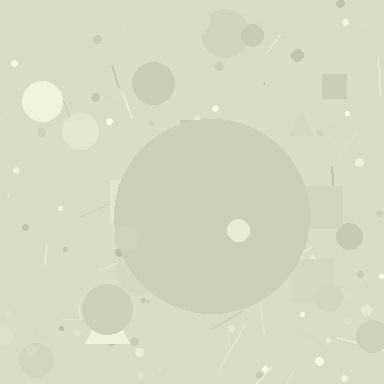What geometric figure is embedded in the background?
A circle is embedded in the background.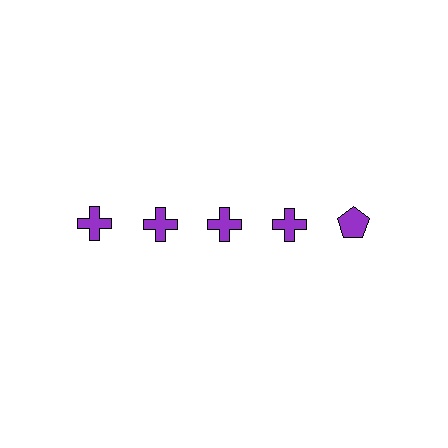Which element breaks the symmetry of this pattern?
The purple pentagon in the top row, rightmost column breaks the symmetry. All other shapes are purple crosses.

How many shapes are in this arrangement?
There are 5 shapes arranged in a grid pattern.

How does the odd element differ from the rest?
It has a different shape: pentagon instead of cross.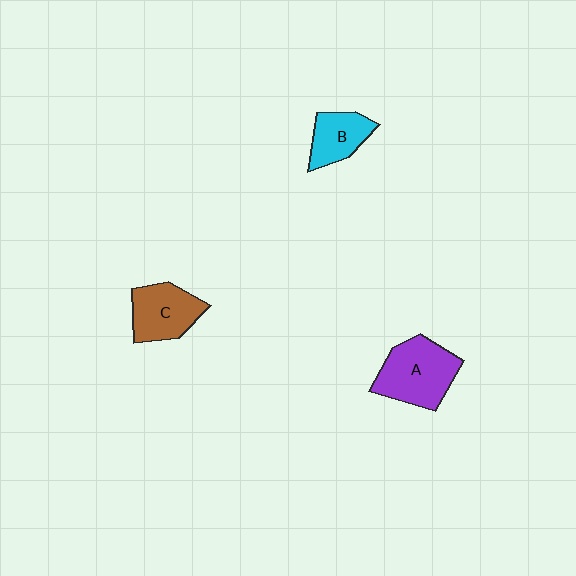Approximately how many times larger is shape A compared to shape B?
Approximately 1.6 times.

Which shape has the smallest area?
Shape B (cyan).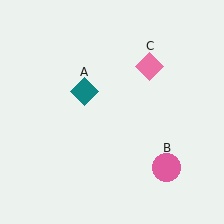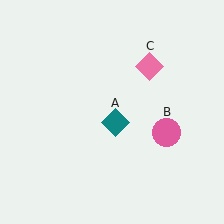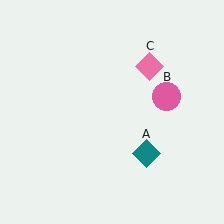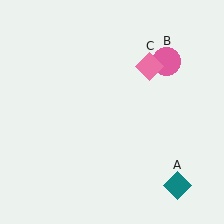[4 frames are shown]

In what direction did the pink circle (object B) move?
The pink circle (object B) moved up.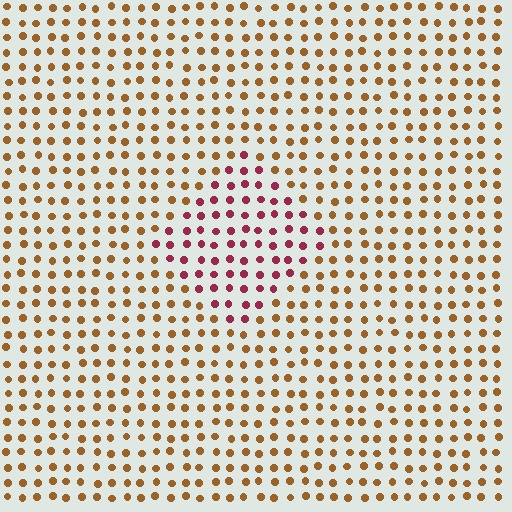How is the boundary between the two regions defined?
The boundary is defined purely by a slight shift in hue (about 49 degrees). Spacing, size, and orientation are identical on both sides.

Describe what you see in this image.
The image is filled with small brown elements in a uniform arrangement. A diamond-shaped region is visible where the elements are tinted to a slightly different hue, forming a subtle color boundary.